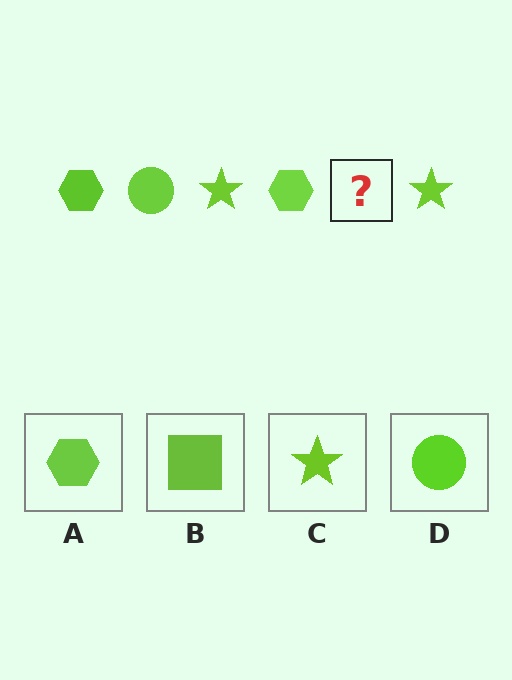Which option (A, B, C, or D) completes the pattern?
D.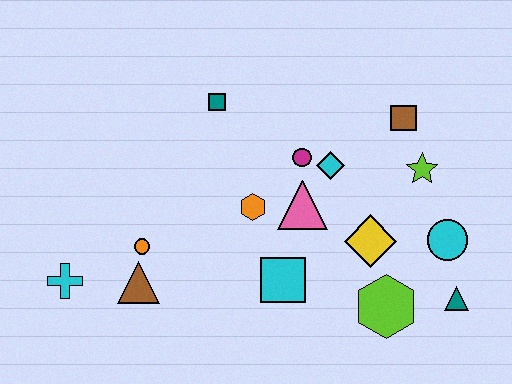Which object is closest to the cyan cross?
The brown triangle is closest to the cyan cross.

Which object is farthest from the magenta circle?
The cyan cross is farthest from the magenta circle.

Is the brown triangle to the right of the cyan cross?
Yes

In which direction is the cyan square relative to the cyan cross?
The cyan square is to the right of the cyan cross.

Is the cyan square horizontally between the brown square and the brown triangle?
Yes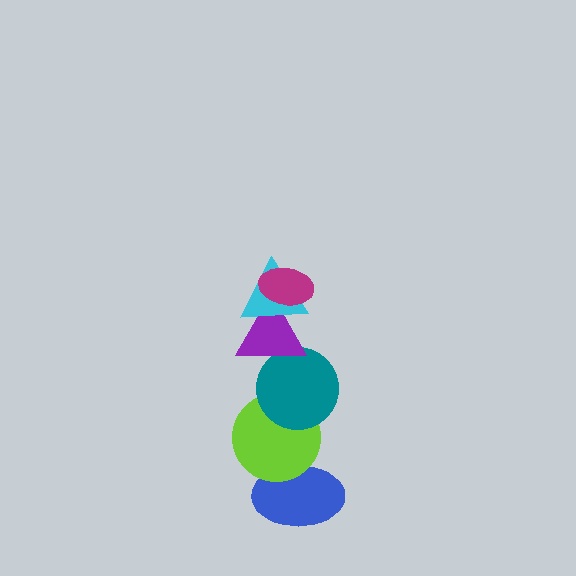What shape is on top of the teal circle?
The purple triangle is on top of the teal circle.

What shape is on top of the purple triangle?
The cyan triangle is on top of the purple triangle.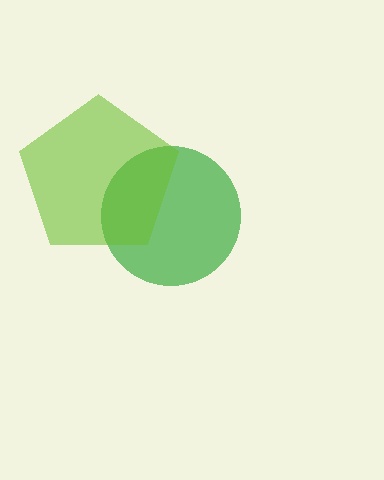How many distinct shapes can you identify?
There are 2 distinct shapes: a green circle, a lime pentagon.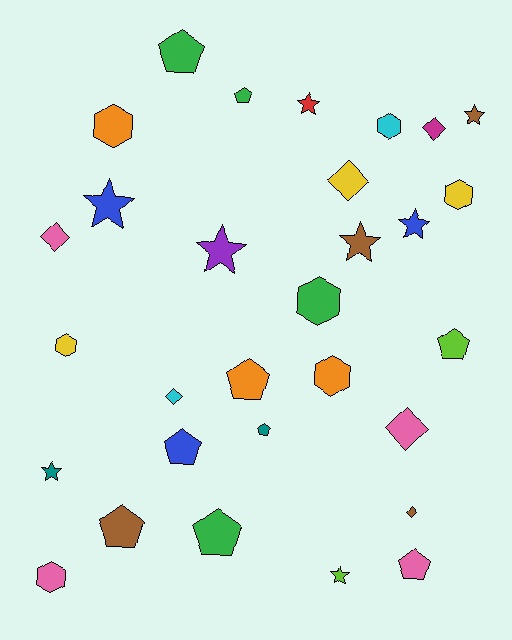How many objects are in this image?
There are 30 objects.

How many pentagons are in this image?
There are 9 pentagons.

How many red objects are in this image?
There is 1 red object.